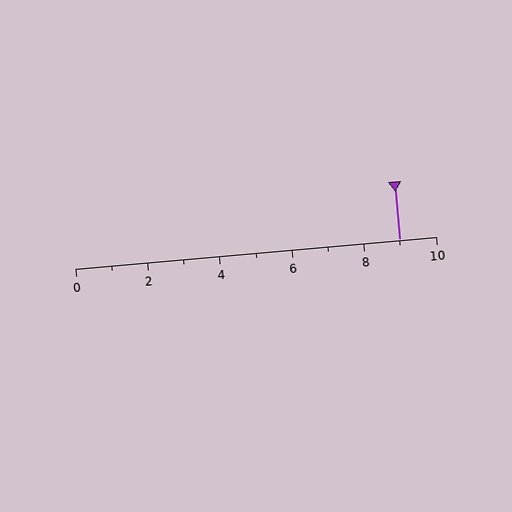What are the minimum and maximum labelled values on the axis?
The axis runs from 0 to 10.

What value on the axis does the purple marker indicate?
The marker indicates approximately 9.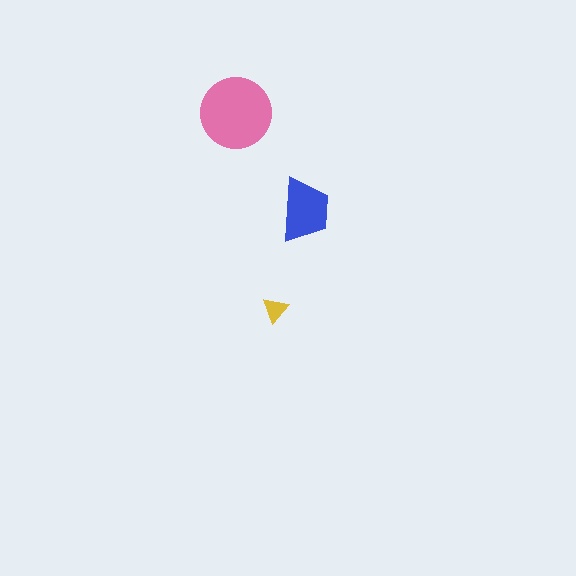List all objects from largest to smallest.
The pink circle, the blue trapezoid, the yellow triangle.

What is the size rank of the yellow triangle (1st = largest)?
3rd.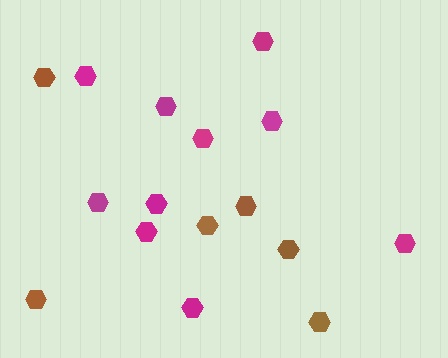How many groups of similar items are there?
There are 2 groups: one group of magenta hexagons (10) and one group of brown hexagons (6).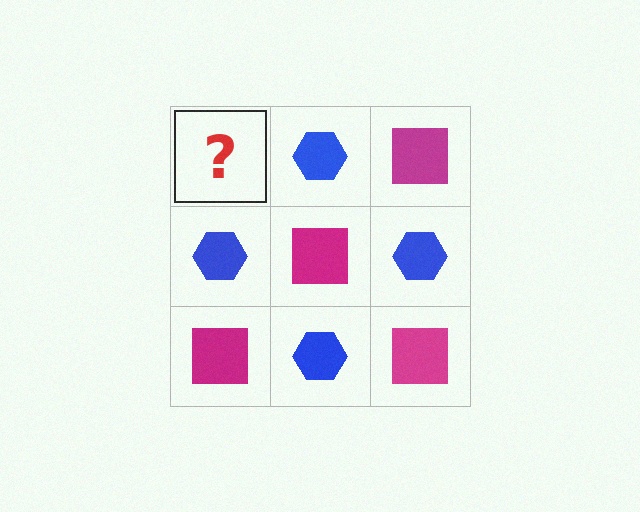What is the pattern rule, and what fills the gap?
The rule is that it alternates magenta square and blue hexagon in a checkerboard pattern. The gap should be filled with a magenta square.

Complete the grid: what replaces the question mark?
The question mark should be replaced with a magenta square.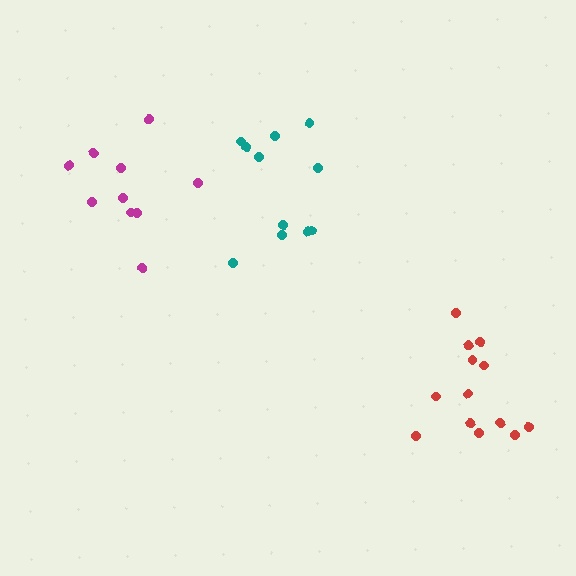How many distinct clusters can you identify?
There are 3 distinct clusters.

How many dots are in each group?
Group 1: 13 dots, Group 2: 10 dots, Group 3: 11 dots (34 total).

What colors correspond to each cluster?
The clusters are colored: red, magenta, teal.